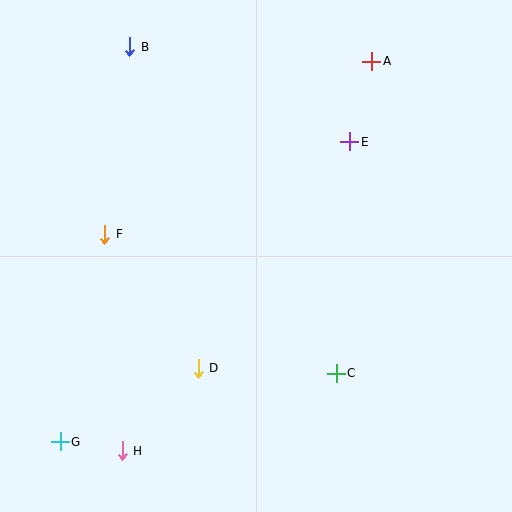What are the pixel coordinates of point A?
Point A is at (372, 61).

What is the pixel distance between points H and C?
The distance between H and C is 228 pixels.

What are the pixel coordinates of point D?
Point D is at (198, 368).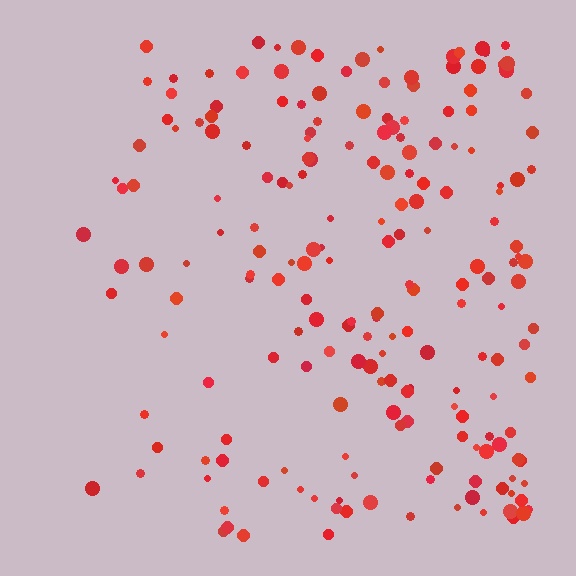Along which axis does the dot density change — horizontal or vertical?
Horizontal.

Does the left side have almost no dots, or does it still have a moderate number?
Still a moderate number, just noticeably fewer than the right.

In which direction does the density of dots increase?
From left to right, with the right side densest.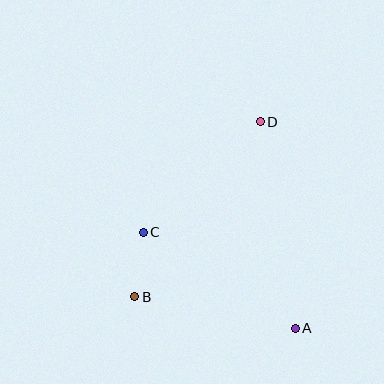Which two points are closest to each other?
Points B and C are closest to each other.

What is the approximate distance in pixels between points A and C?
The distance between A and C is approximately 180 pixels.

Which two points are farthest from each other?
Points B and D are farthest from each other.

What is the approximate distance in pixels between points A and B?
The distance between A and B is approximately 164 pixels.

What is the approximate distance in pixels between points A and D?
The distance between A and D is approximately 209 pixels.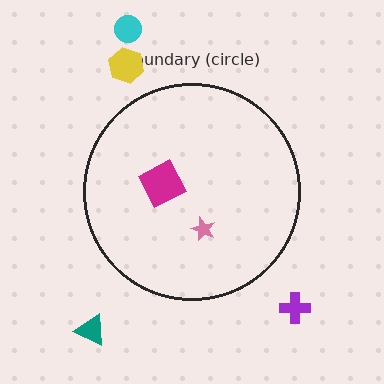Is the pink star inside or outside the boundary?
Inside.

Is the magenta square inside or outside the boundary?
Inside.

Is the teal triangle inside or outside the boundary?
Outside.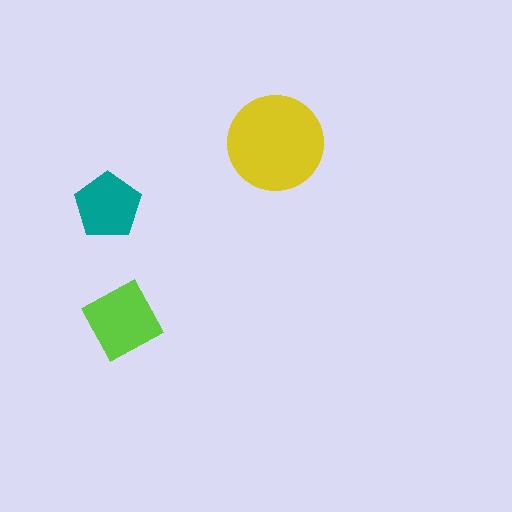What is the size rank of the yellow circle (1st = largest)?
1st.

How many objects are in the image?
There are 3 objects in the image.